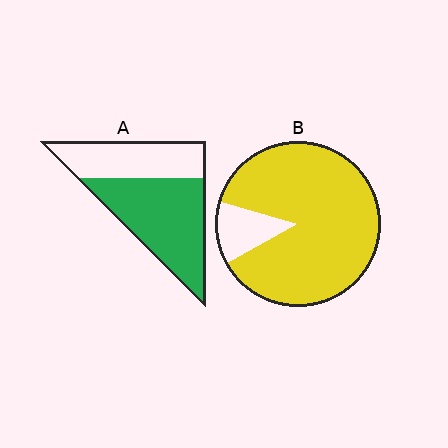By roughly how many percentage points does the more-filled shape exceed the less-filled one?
By roughly 25 percentage points (B over A).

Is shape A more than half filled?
Yes.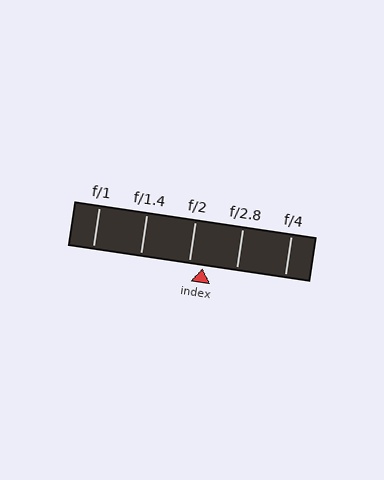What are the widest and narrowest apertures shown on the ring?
The widest aperture shown is f/1 and the narrowest is f/4.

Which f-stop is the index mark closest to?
The index mark is closest to f/2.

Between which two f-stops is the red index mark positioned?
The index mark is between f/2 and f/2.8.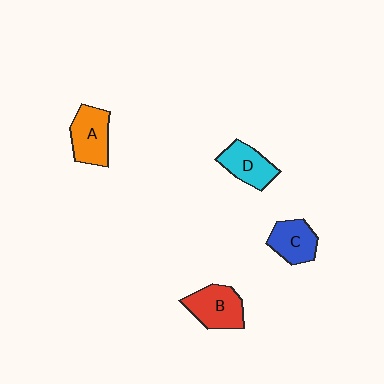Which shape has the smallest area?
Shape C (blue).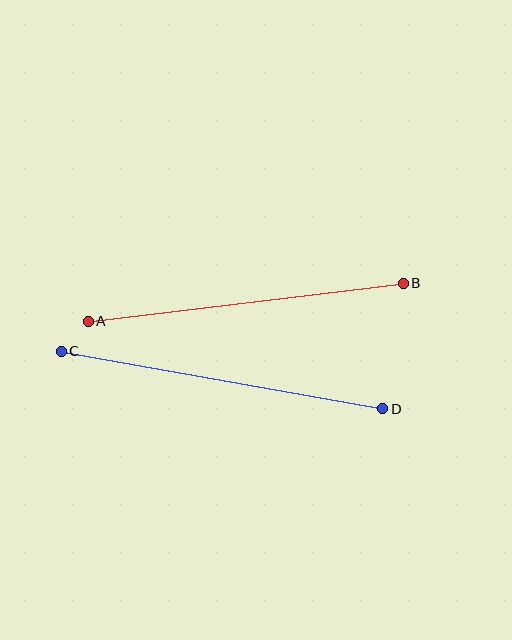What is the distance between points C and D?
The distance is approximately 327 pixels.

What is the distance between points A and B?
The distance is approximately 318 pixels.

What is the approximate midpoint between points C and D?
The midpoint is at approximately (222, 380) pixels.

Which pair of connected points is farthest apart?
Points C and D are farthest apart.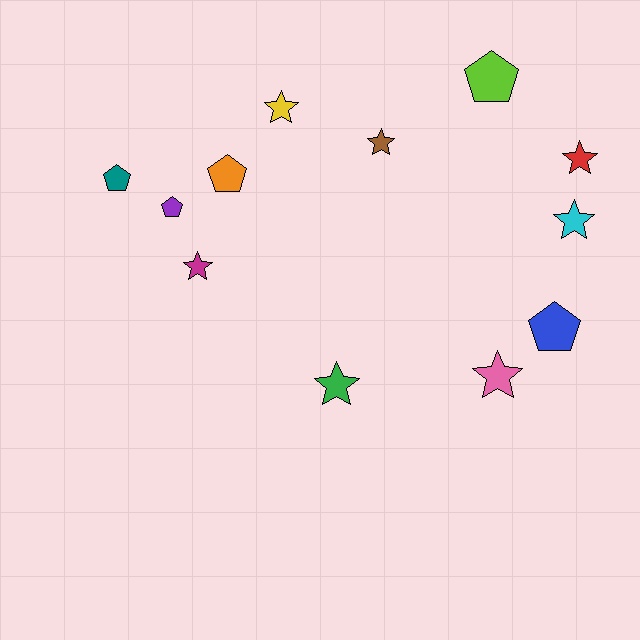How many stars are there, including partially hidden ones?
There are 7 stars.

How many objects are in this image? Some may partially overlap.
There are 12 objects.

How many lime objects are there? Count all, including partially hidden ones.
There is 1 lime object.